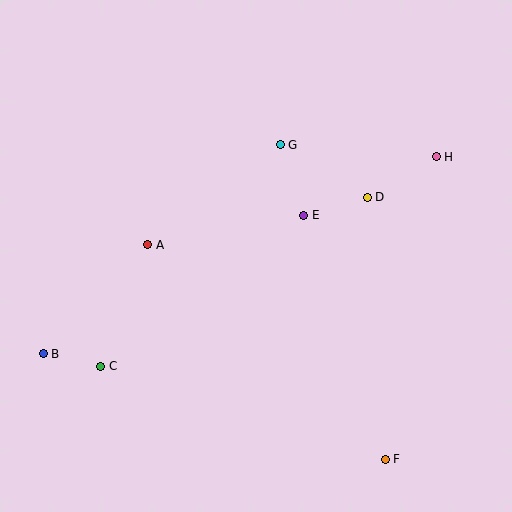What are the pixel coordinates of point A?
Point A is at (148, 245).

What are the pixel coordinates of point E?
Point E is at (304, 215).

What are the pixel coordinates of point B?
Point B is at (43, 354).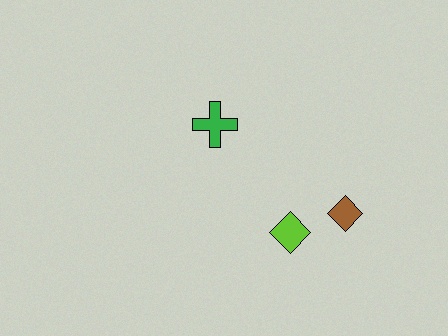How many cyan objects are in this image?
There are no cyan objects.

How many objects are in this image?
There are 3 objects.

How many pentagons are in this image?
There are no pentagons.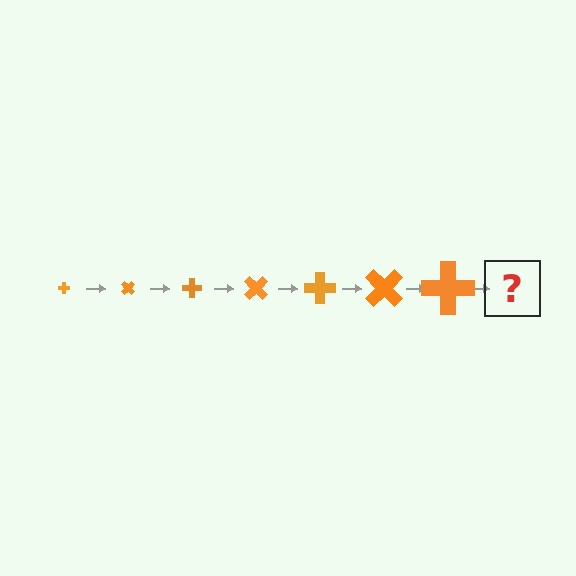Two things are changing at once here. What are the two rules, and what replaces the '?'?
The two rules are that the cross grows larger each step and it rotates 45 degrees each step. The '?' should be a cross, larger than the previous one and rotated 315 degrees from the start.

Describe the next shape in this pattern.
It should be a cross, larger than the previous one and rotated 315 degrees from the start.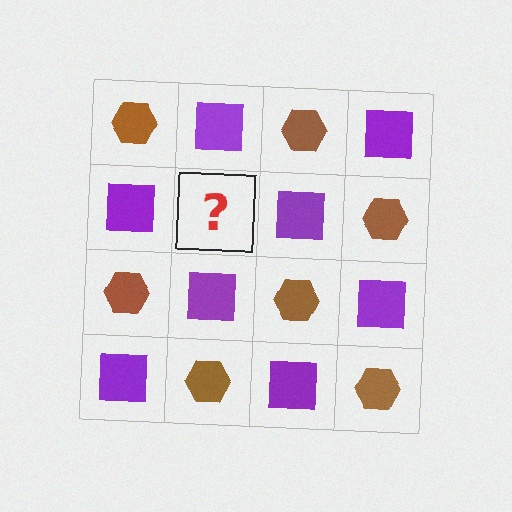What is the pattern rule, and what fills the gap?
The rule is that it alternates brown hexagon and purple square in a checkerboard pattern. The gap should be filled with a brown hexagon.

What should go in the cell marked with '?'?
The missing cell should contain a brown hexagon.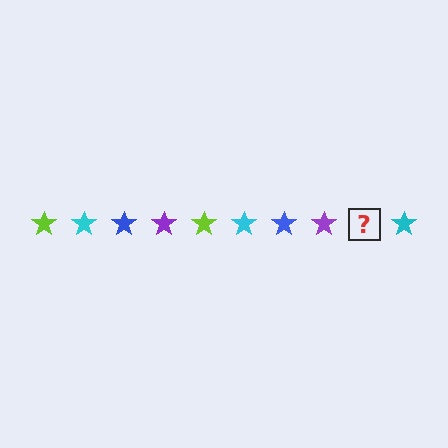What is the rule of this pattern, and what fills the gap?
The rule is that the pattern cycles through lime, cyan, blue, purple stars. The gap should be filled with a lime star.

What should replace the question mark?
The question mark should be replaced with a lime star.